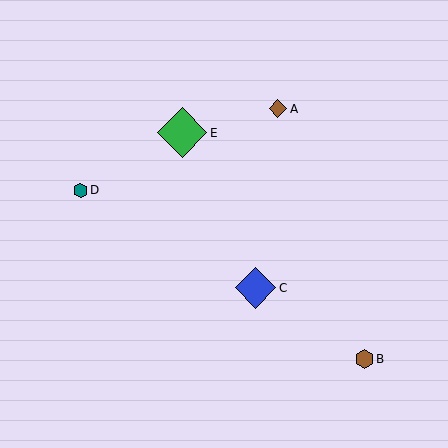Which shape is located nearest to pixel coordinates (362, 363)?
The brown hexagon (labeled B) at (364, 359) is nearest to that location.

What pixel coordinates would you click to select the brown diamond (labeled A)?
Click at (278, 109) to select the brown diamond A.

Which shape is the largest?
The green diamond (labeled E) is the largest.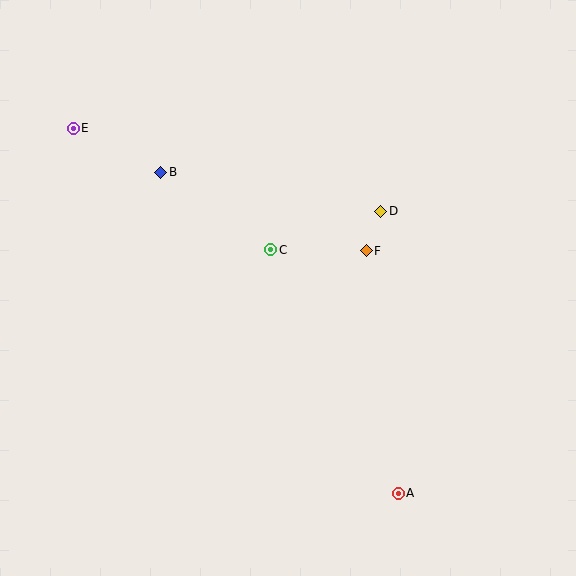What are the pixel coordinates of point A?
Point A is at (398, 493).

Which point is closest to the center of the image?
Point C at (271, 250) is closest to the center.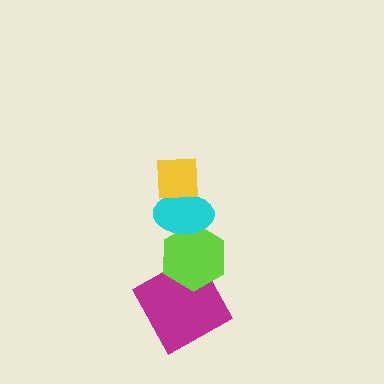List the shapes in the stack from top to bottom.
From top to bottom: the yellow square, the cyan ellipse, the lime hexagon, the magenta square.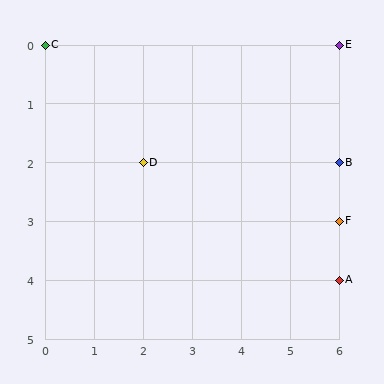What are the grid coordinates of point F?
Point F is at grid coordinates (6, 3).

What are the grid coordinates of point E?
Point E is at grid coordinates (6, 0).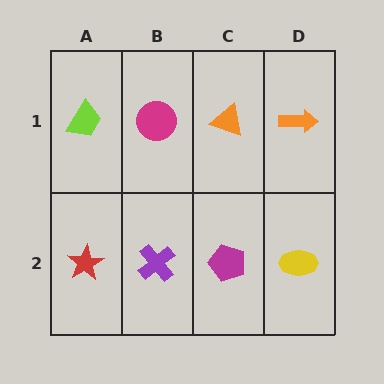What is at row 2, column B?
A purple cross.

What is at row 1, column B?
A magenta circle.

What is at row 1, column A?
A lime trapezoid.